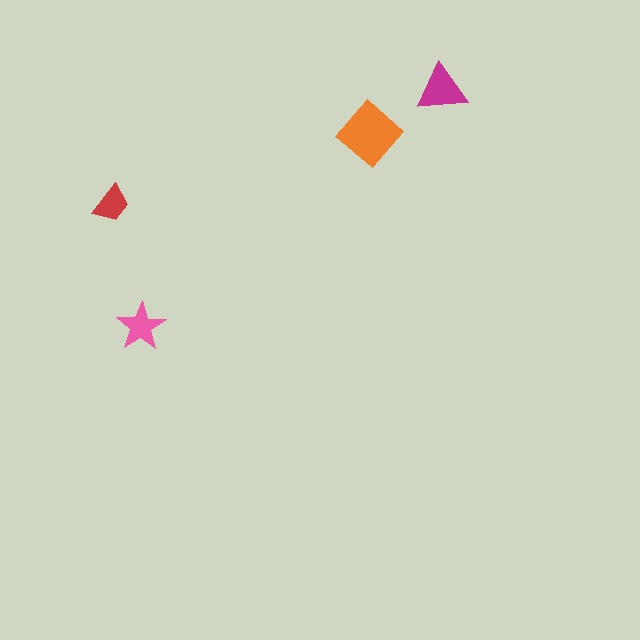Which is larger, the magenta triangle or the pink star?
The magenta triangle.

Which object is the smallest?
The red trapezoid.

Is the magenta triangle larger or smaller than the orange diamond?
Smaller.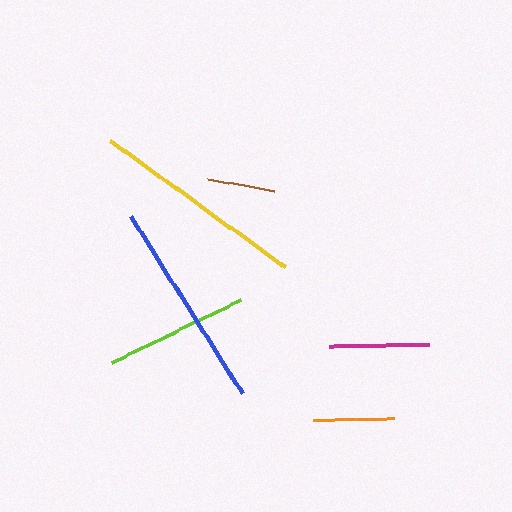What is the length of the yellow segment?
The yellow segment is approximately 216 pixels long.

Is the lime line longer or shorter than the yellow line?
The yellow line is longer than the lime line.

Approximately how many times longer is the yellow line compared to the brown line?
The yellow line is approximately 3.2 times the length of the brown line.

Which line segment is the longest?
The yellow line is the longest at approximately 216 pixels.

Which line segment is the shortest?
The brown line is the shortest at approximately 68 pixels.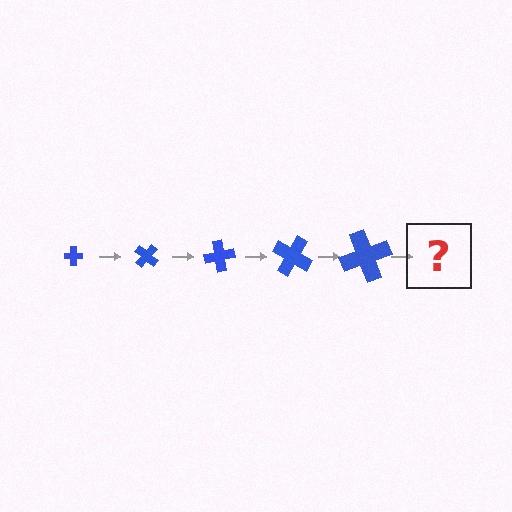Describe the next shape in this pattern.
It should be a cross, larger than the previous one and rotated 200 degrees from the start.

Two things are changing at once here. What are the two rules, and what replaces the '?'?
The two rules are that the cross grows larger each step and it rotates 40 degrees each step. The '?' should be a cross, larger than the previous one and rotated 200 degrees from the start.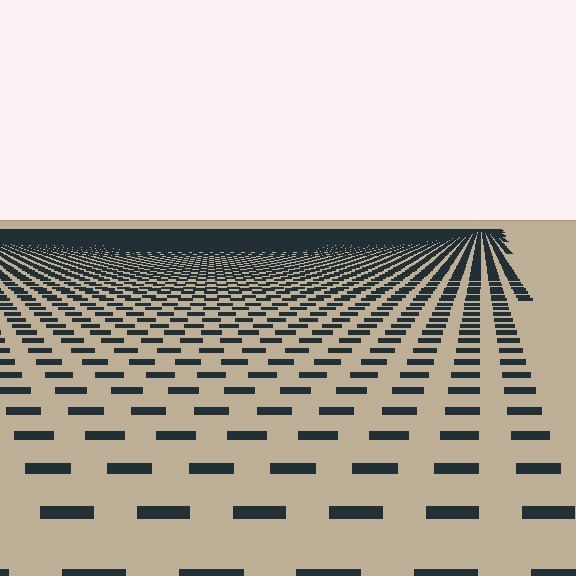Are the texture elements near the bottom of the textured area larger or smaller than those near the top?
Larger. Near the bottom, elements are closer to the viewer and appear at a bigger on-screen size.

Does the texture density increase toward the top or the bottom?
Density increases toward the top.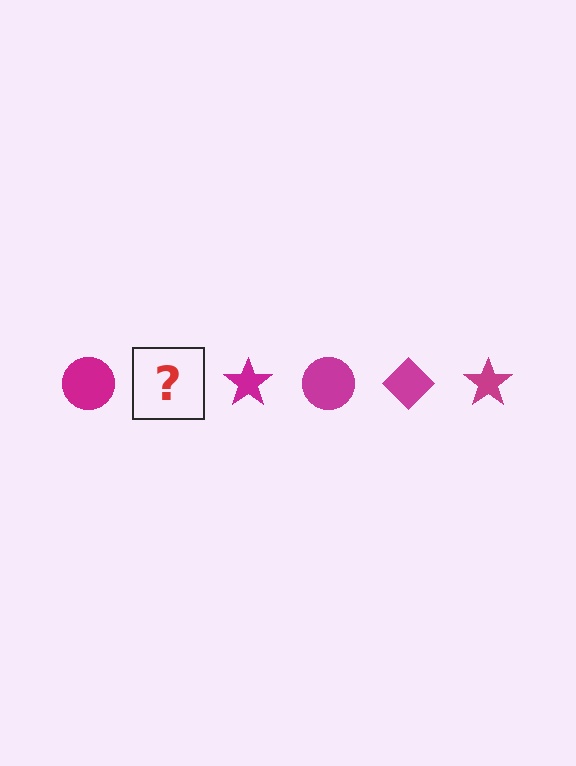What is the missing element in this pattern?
The missing element is a magenta diamond.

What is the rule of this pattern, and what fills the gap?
The rule is that the pattern cycles through circle, diamond, star shapes in magenta. The gap should be filled with a magenta diamond.